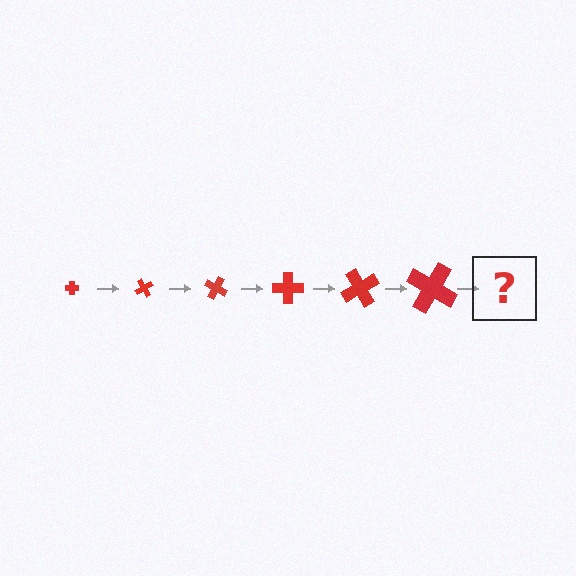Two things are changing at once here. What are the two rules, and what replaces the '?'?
The two rules are that the cross grows larger each step and it rotates 60 degrees each step. The '?' should be a cross, larger than the previous one and rotated 360 degrees from the start.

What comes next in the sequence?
The next element should be a cross, larger than the previous one and rotated 360 degrees from the start.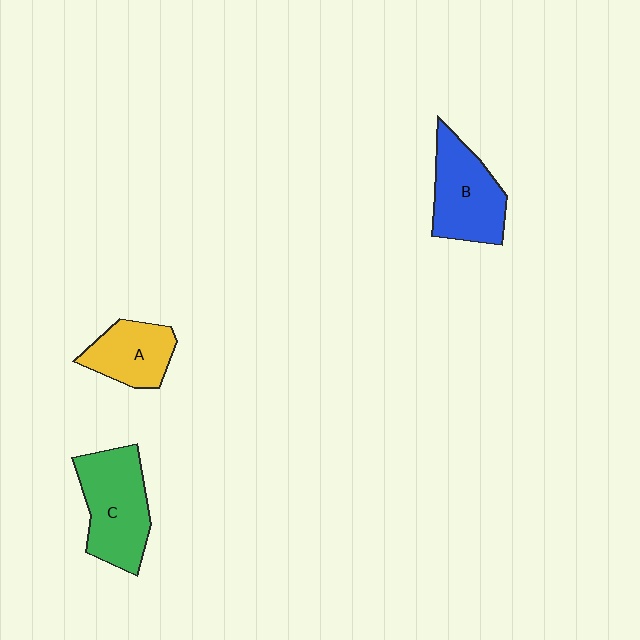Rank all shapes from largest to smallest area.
From largest to smallest: C (green), B (blue), A (yellow).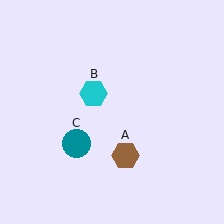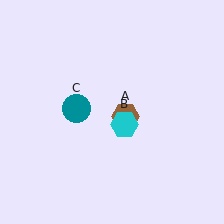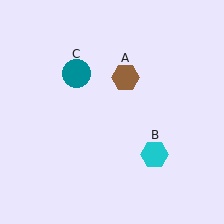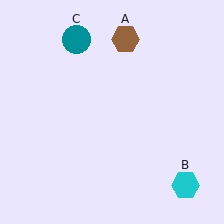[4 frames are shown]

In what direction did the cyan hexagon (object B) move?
The cyan hexagon (object B) moved down and to the right.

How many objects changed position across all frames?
3 objects changed position: brown hexagon (object A), cyan hexagon (object B), teal circle (object C).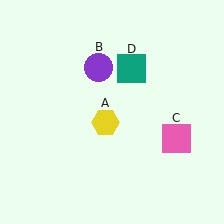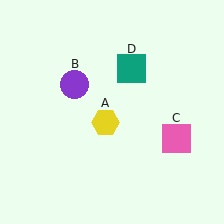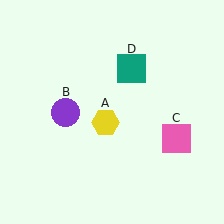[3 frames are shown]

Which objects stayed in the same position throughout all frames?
Yellow hexagon (object A) and pink square (object C) and teal square (object D) remained stationary.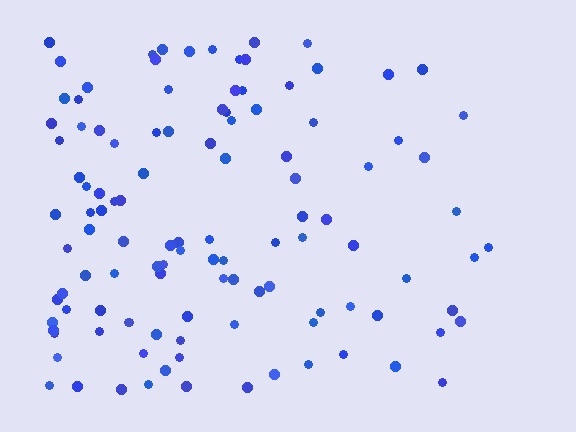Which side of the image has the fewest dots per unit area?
The right.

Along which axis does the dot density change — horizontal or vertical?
Horizontal.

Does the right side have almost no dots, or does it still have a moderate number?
Still a moderate number, just noticeably fewer than the left.